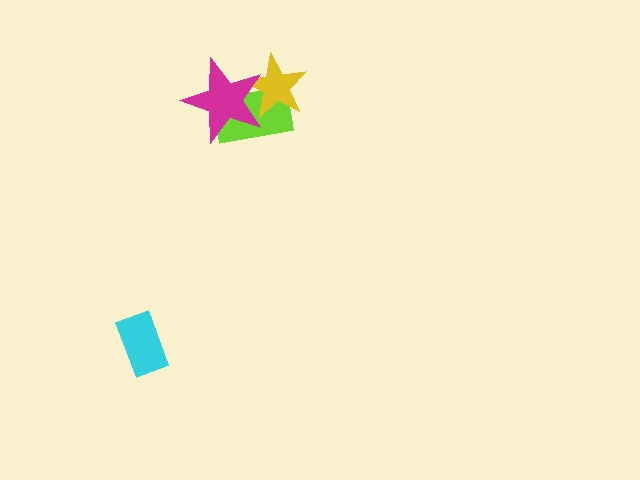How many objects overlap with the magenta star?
2 objects overlap with the magenta star.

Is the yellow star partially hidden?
Yes, it is partially covered by another shape.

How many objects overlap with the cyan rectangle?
0 objects overlap with the cyan rectangle.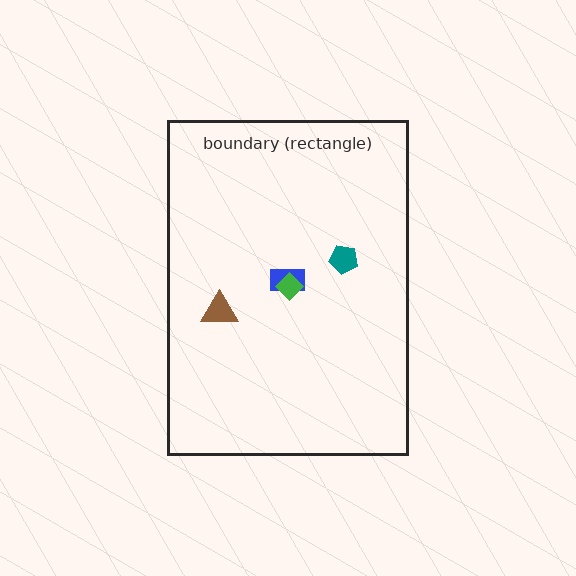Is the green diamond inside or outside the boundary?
Inside.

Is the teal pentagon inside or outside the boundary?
Inside.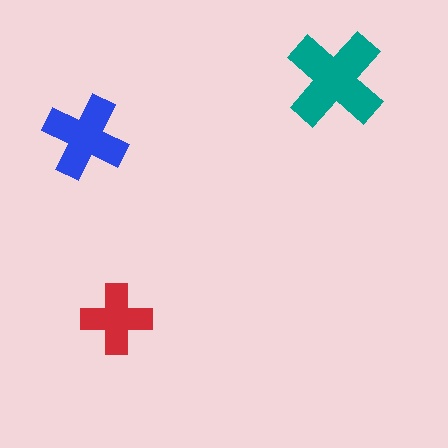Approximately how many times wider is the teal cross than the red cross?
About 1.5 times wider.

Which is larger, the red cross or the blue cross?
The blue one.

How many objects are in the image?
There are 3 objects in the image.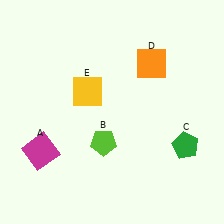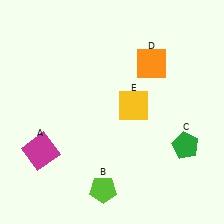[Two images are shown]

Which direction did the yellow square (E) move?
The yellow square (E) moved right.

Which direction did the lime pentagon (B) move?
The lime pentagon (B) moved down.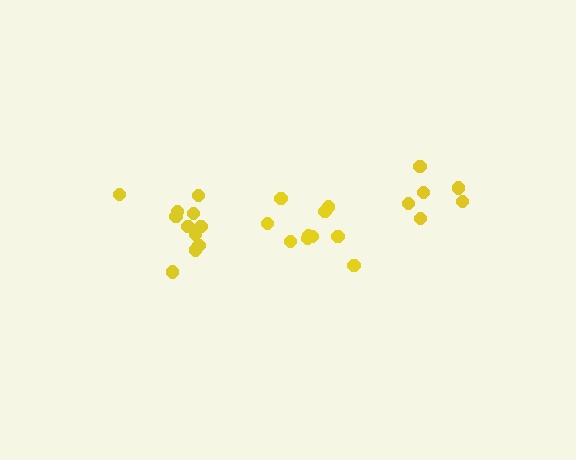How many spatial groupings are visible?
There are 3 spatial groupings.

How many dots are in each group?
Group 1: 11 dots, Group 2: 6 dots, Group 3: 11 dots (28 total).